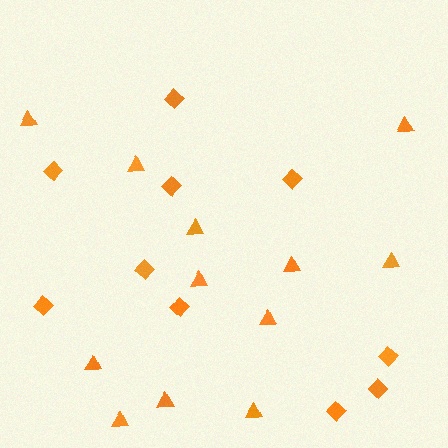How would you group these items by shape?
There are 2 groups: one group of diamonds (10) and one group of triangles (12).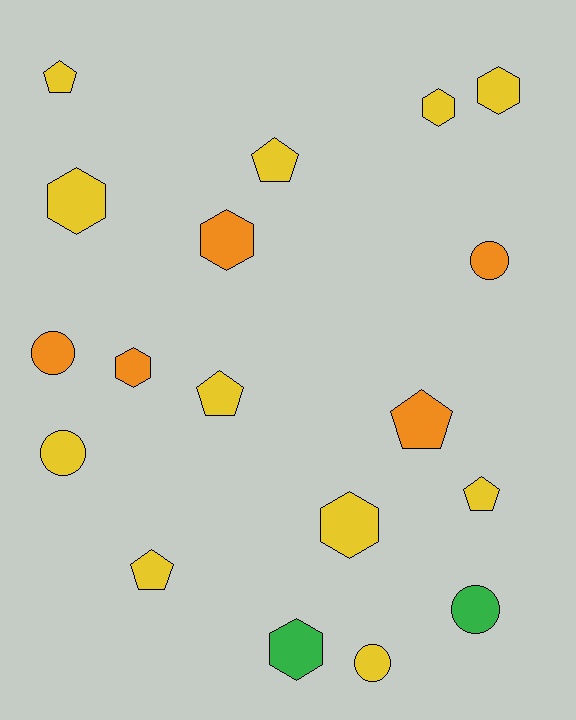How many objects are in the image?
There are 18 objects.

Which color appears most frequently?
Yellow, with 11 objects.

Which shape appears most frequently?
Hexagon, with 7 objects.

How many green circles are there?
There is 1 green circle.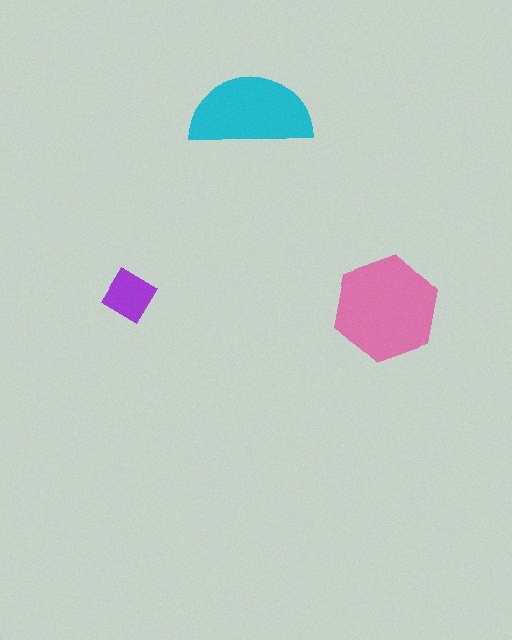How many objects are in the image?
There are 3 objects in the image.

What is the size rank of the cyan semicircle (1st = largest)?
2nd.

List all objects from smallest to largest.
The purple diamond, the cyan semicircle, the pink hexagon.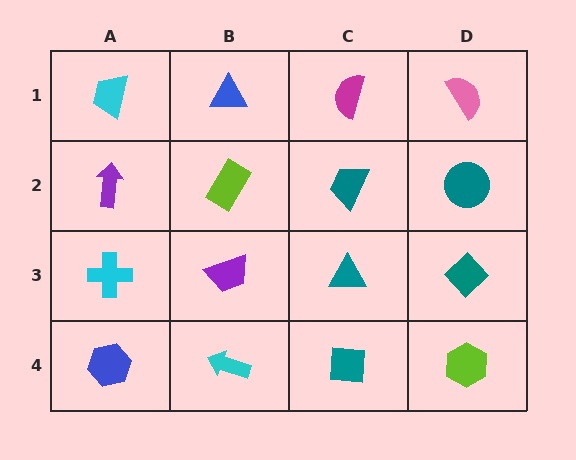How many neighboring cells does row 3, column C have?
4.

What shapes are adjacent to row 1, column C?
A teal trapezoid (row 2, column C), a blue triangle (row 1, column B), a pink semicircle (row 1, column D).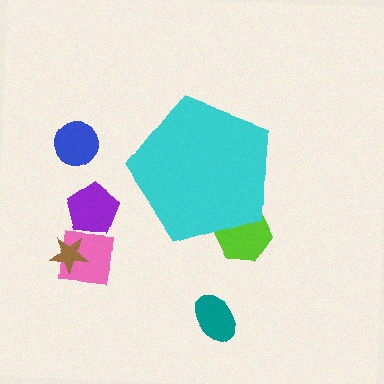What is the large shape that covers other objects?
A cyan pentagon.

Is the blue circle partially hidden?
No, the blue circle is fully visible.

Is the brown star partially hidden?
No, the brown star is fully visible.